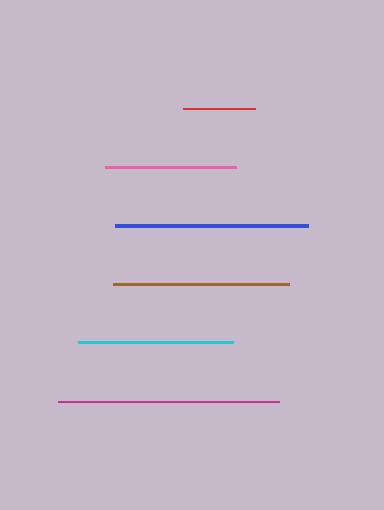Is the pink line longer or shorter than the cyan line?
The cyan line is longer than the pink line.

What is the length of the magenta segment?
The magenta segment is approximately 221 pixels long.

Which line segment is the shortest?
The red line is the shortest at approximately 72 pixels.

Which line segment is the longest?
The magenta line is the longest at approximately 221 pixels.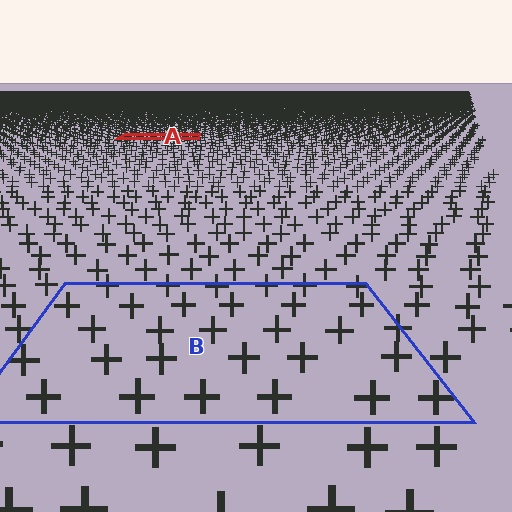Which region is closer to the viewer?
Region B is closer. The texture elements there are larger and more spread out.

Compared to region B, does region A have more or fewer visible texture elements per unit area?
Region A has more texture elements per unit area — they are packed more densely because it is farther away.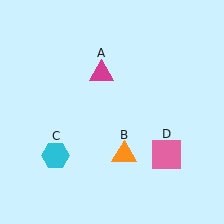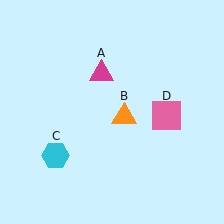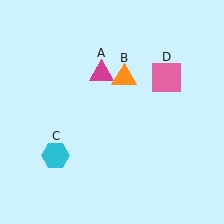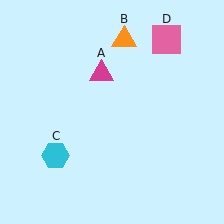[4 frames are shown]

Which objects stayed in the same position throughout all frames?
Magenta triangle (object A) and cyan hexagon (object C) remained stationary.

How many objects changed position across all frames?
2 objects changed position: orange triangle (object B), pink square (object D).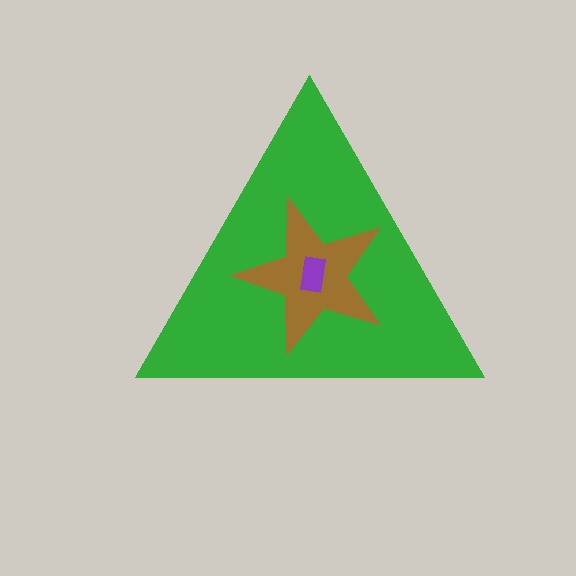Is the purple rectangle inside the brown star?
Yes.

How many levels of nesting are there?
3.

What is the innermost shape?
The purple rectangle.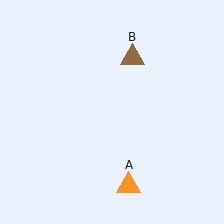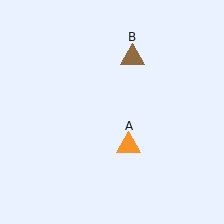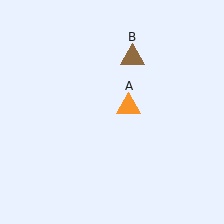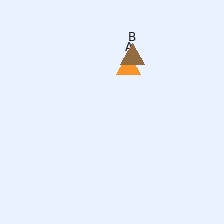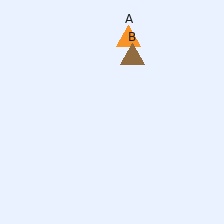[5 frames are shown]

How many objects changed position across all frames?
1 object changed position: orange triangle (object A).